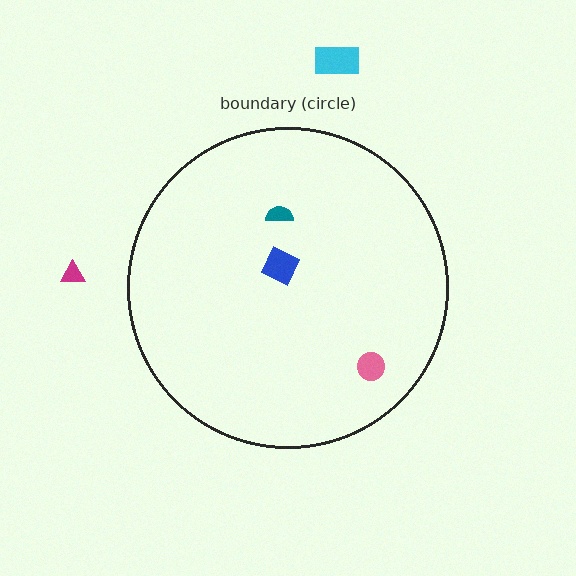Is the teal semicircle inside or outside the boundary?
Inside.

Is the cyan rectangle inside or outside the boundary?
Outside.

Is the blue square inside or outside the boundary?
Inside.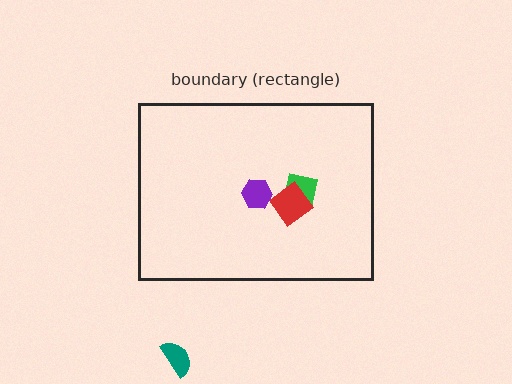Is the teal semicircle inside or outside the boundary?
Outside.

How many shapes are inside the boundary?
3 inside, 1 outside.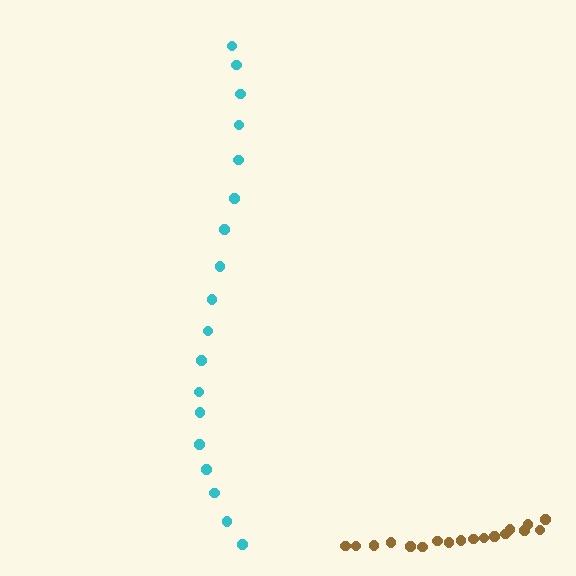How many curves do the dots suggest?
There are 2 distinct paths.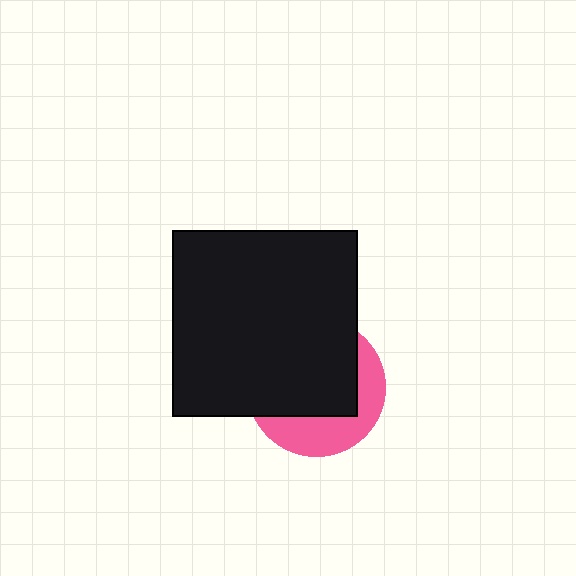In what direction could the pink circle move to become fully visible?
The pink circle could move toward the lower-right. That would shift it out from behind the black square entirely.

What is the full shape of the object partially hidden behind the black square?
The partially hidden object is a pink circle.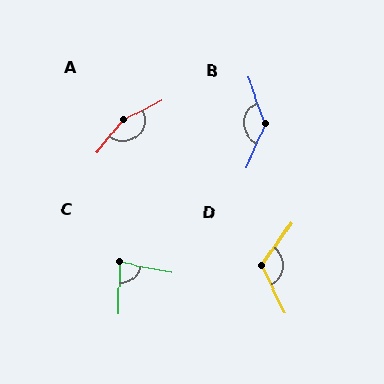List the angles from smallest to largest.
C (79°), D (118°), B (137°), A (156°).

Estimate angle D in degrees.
Approximately 118 degrees.